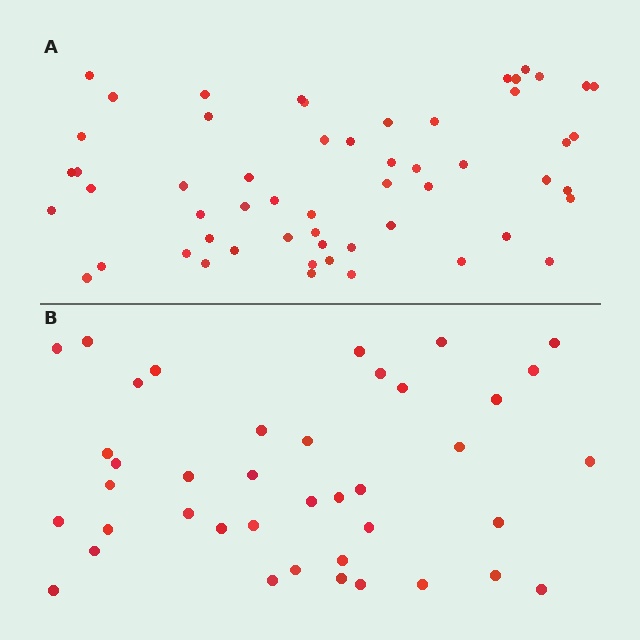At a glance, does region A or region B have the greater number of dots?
Region A (the top region) has more dots.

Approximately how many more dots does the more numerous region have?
Region A has approximately 15 more dots than region B.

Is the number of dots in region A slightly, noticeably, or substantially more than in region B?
Region A has noticeably more, but not dramatically so. The ratio is roughly 1.4 to 1.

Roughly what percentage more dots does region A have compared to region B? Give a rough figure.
About 40% more.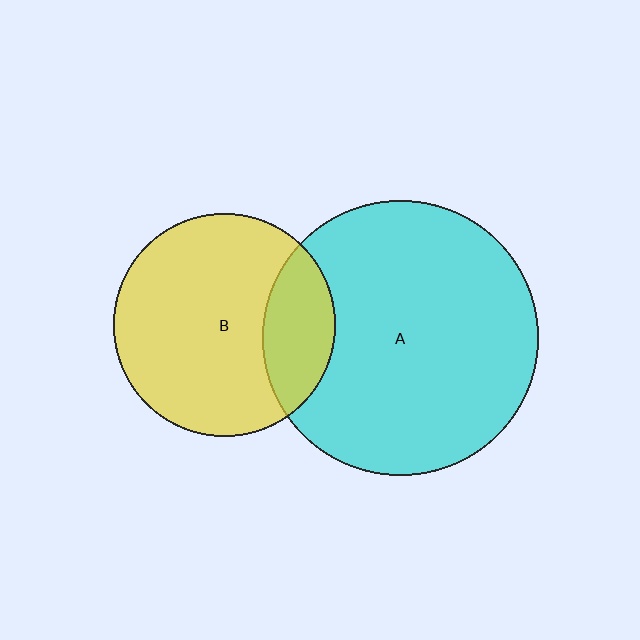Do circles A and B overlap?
Yes.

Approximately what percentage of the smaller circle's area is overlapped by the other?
Approximately 20%.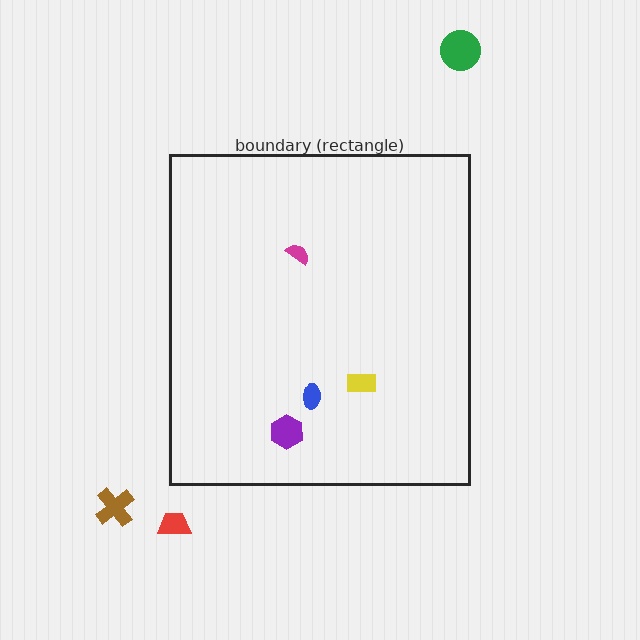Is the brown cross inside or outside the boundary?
Outside.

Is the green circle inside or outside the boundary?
Outside.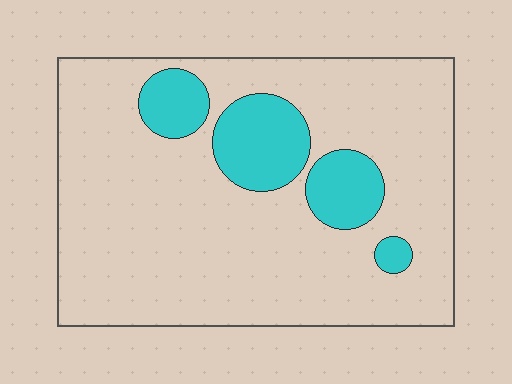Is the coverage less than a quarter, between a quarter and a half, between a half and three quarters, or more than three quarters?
Less than a quarter.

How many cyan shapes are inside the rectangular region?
4.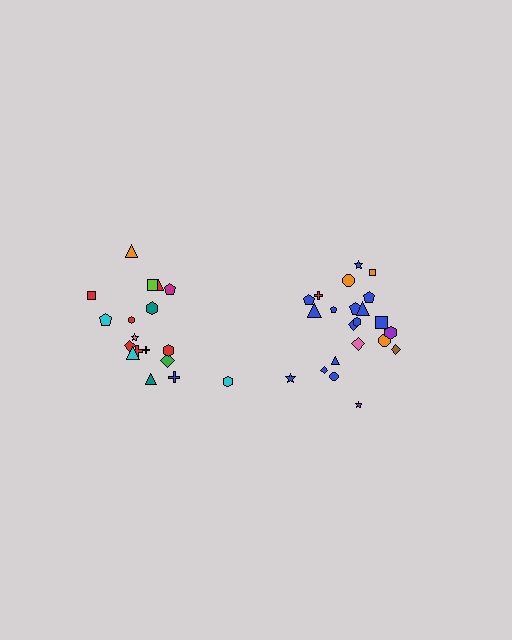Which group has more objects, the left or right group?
The right group.